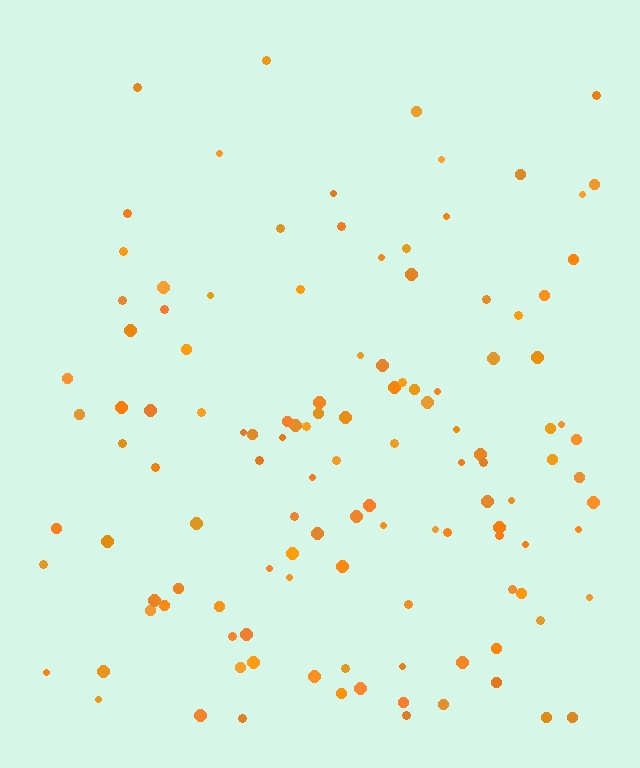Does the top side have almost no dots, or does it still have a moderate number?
Still a moderate number, just noticeably fewer than the bottom.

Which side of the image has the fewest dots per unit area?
The top.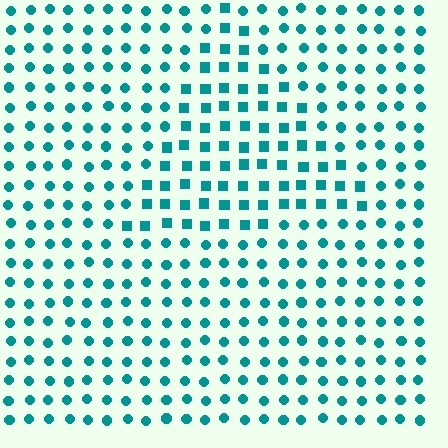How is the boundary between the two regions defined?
The boundary is defined by a change in element shape: squares inside vs. circles outside. All elements share the same color and spacing.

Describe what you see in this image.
The image is filled with small teal elements arranged in a uniform grid. A triangle-shaped region contains squares, while the surrounding area contains circles. The boundary is defined purely by the change in element shape.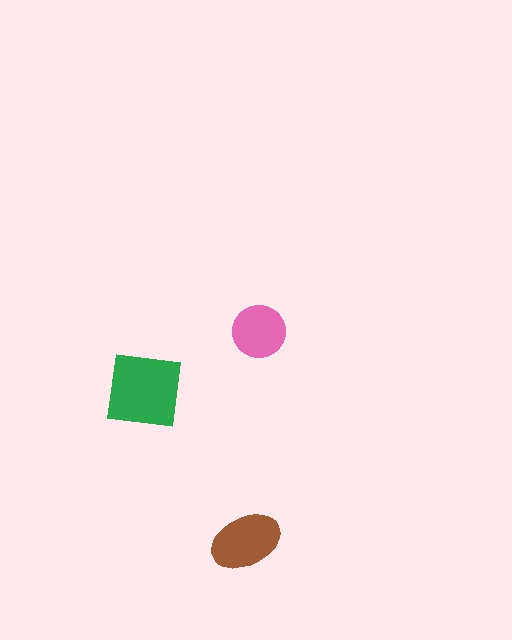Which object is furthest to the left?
The green square is leftmost.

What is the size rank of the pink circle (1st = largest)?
3rd.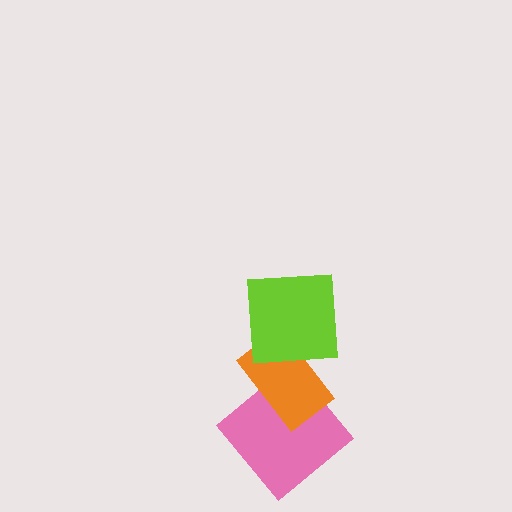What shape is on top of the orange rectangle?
The lime square is on top of the orange rectangle.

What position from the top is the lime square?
The lime square is 1st from the top.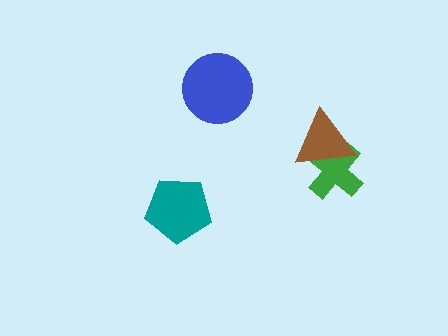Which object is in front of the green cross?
The brown triangle is in front of the green cross.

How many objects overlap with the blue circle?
0 objects overlap with the blue circle.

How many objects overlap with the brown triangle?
1 object overlaps with the brown triangle.